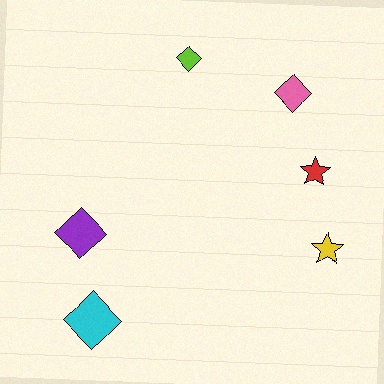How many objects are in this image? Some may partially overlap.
There are 6 objects.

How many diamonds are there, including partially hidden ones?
There are 4 diamonds.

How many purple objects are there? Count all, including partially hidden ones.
There is 1 purple object.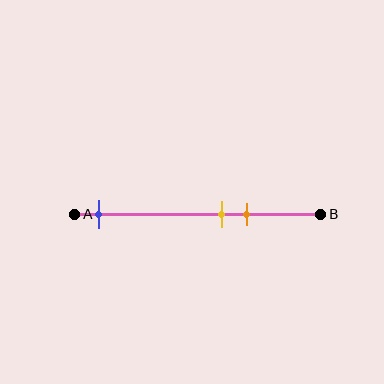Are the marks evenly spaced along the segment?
No, the marks are not evenly spaced.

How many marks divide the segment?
There are 3 marks dividing the segment.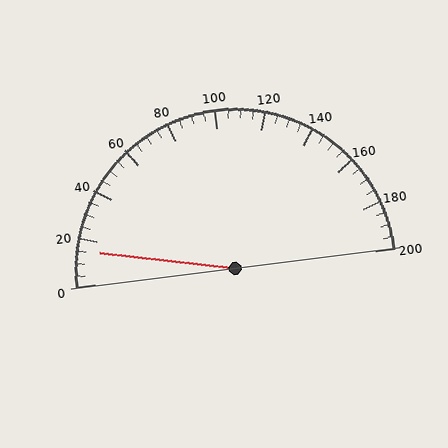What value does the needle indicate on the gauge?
The needle indicates approximately 15.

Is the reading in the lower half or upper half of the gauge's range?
The reading is in the lower half of the range (0 to 200).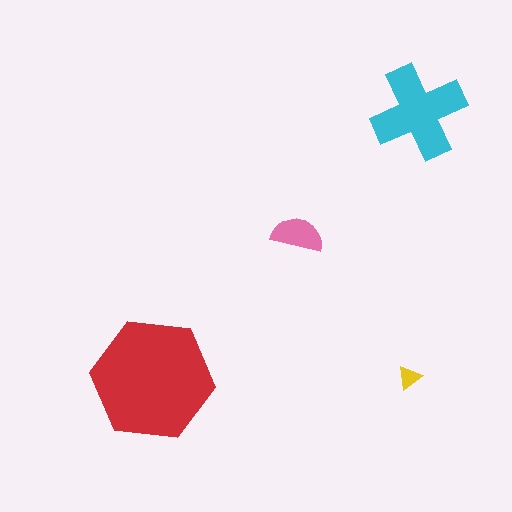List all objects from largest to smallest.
The red hexagon, the cyan cross, the pink semicircle, the yellow triangle.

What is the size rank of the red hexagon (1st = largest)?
1st.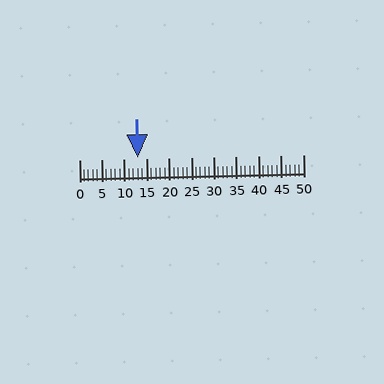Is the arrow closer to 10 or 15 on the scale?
The arrow is closer to 15.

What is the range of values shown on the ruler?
The ruler shows values from 0 to 50.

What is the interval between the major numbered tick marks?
The major tick marks are spaced 5 units apart.